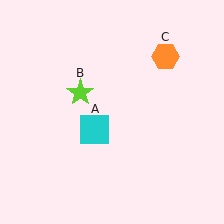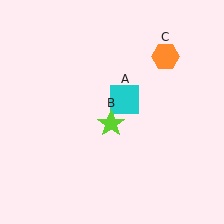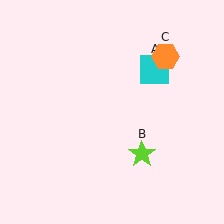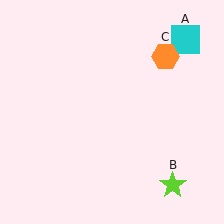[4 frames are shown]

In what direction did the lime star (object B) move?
The lime star (object B) moved down and to the right.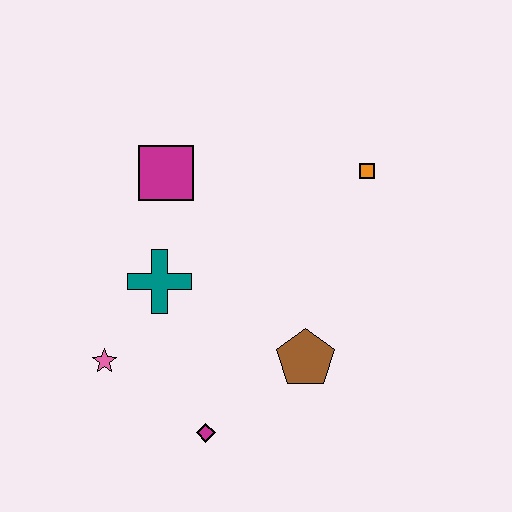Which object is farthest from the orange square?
The pink star is farthest from the orange square.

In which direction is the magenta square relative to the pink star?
The magenta square is above the pink star.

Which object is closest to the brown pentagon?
The magenta diamond is closest to the brown pentagon.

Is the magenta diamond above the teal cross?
No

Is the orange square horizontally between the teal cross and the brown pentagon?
No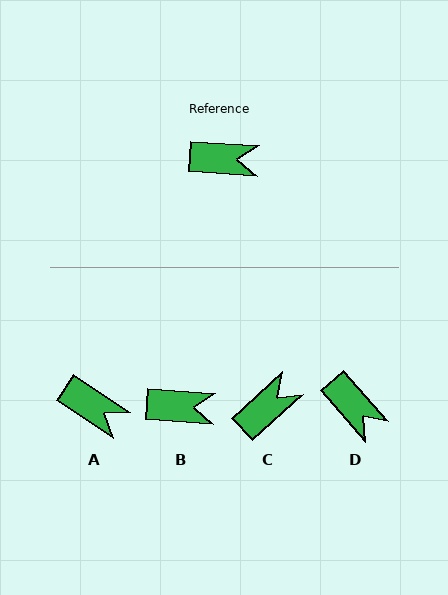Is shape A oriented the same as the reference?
No, it is off by about 29 degrees.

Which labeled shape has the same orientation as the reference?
B.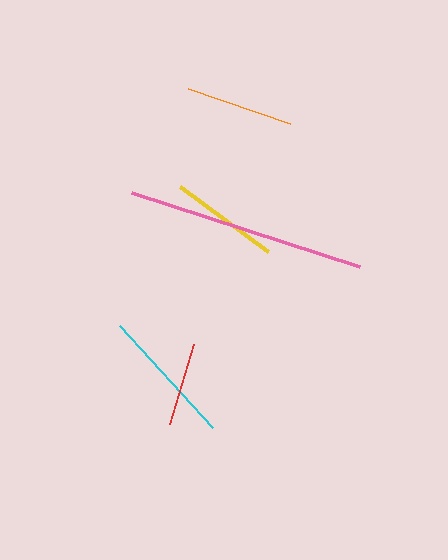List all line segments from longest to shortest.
From longest to shortest: pink, cyan, yellow, orange, red.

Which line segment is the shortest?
The red line is the shortest at approximately 83 pixels.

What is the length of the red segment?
The red segment is approximately 83 pixels long.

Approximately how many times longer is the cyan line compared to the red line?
The cyan line is approximately 1.7 times the length of the red line.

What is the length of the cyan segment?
The cyan segment is approximately 138 pixels long.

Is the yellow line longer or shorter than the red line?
The yellow line is longer than the red line.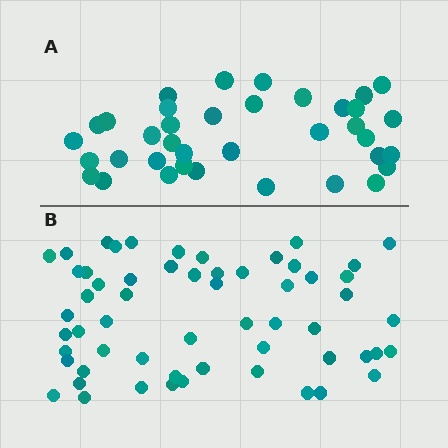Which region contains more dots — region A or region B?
Region B (the bottom region) has more dots.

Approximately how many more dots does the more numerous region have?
Region B has approximately 20 more dots than region A.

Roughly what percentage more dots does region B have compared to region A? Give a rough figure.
About 55% more.